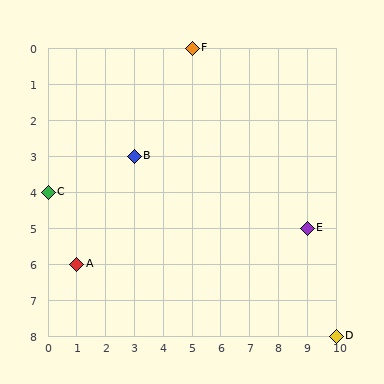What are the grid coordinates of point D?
Point D is at grid coordinates (10, 8).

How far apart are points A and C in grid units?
Points A and C are 1 column and 2 rows apart (about 2.2 grid units diagonally).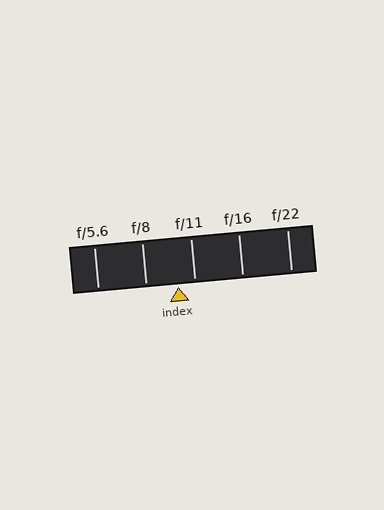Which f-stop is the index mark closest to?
The index mark is closest to f/11.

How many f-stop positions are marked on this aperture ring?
There are 5 f-stop positions marked.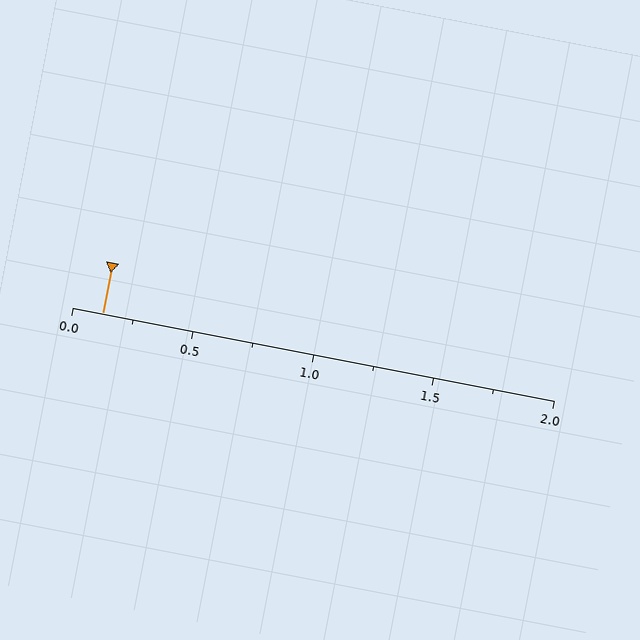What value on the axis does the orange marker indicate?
The marker indicates approximately 0.12.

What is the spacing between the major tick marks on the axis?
The major ticks are spaced 0.5 apart.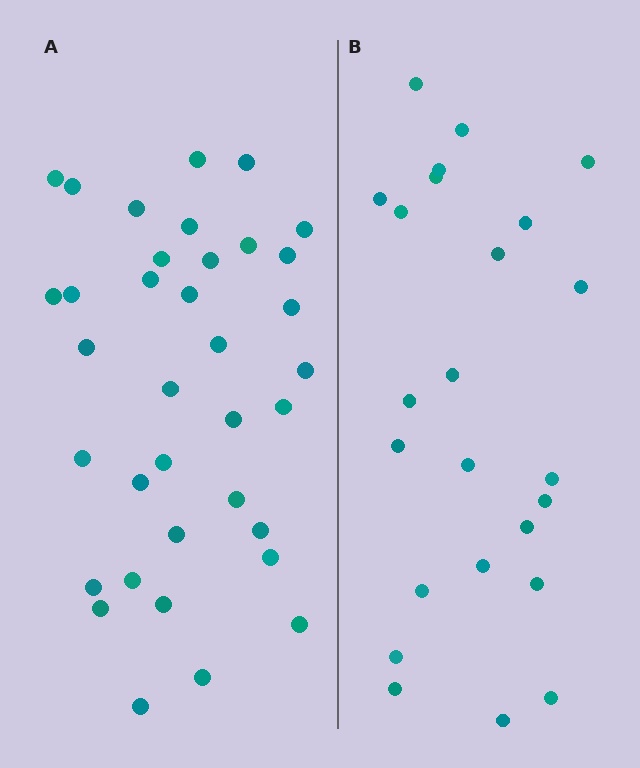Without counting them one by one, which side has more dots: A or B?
Region A (the left region) has more dots.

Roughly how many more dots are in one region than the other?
Region A has roughly 12 or so more dots than region B.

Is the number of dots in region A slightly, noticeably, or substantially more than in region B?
Region A has substantially more. The ratio is roughly 1.5 to 1.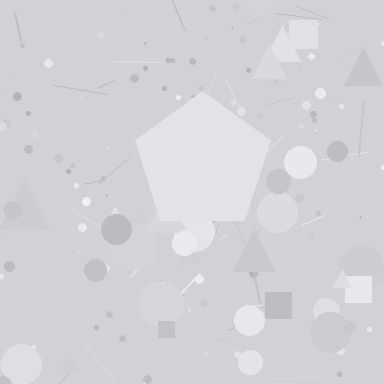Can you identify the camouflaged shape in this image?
The camouflaged shape is a pentagon.